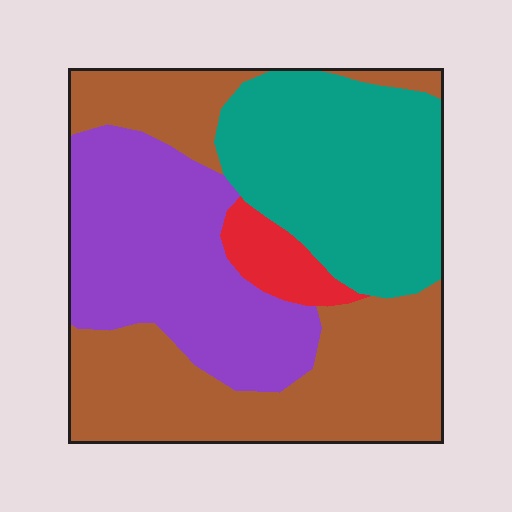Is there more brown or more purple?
Brown.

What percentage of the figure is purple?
Purple covers around 30% of the figure.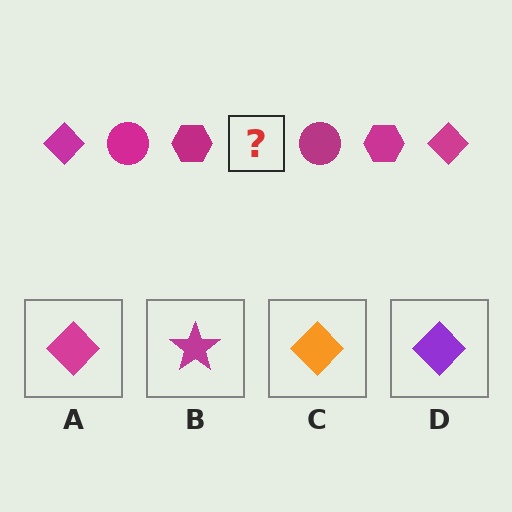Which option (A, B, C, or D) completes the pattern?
A.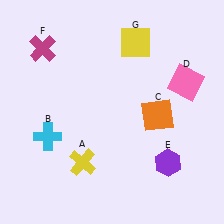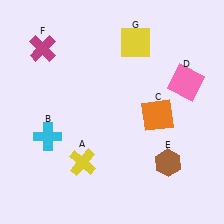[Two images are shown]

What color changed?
The hexagon (E) changed from purple in Image 1 to brown in Image 2.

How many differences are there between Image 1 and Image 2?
There is 1 difference between the two images.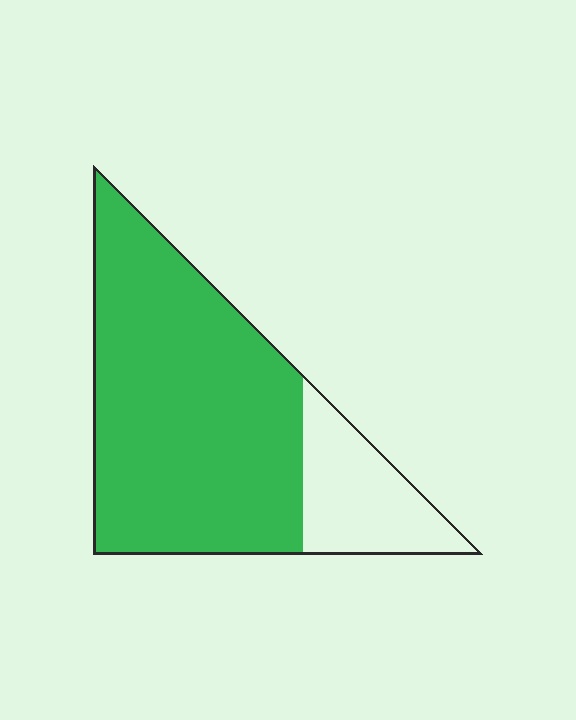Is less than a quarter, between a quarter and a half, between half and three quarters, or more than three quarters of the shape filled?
More than three quarters.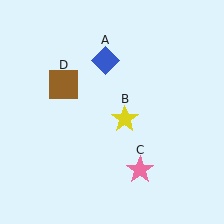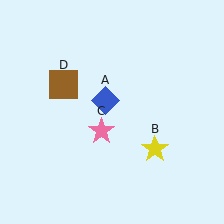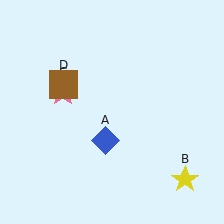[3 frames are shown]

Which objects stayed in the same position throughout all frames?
Brown square (object D) remained stationary.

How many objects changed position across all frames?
3 objects changed position: blue diamond (object A), yellow star (object B), pink star (object C).